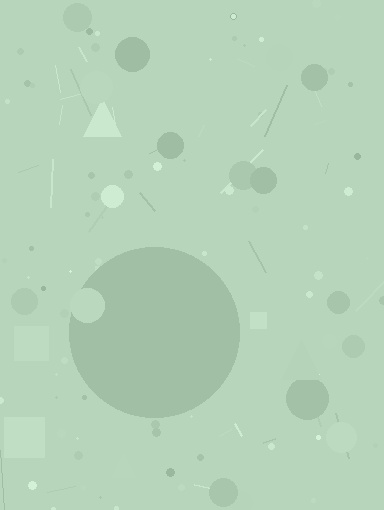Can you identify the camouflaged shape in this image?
The camouflaged shape is a circle.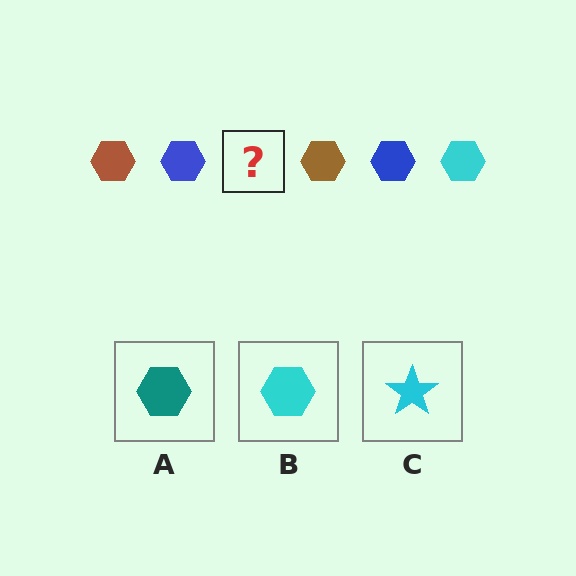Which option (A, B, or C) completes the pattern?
B.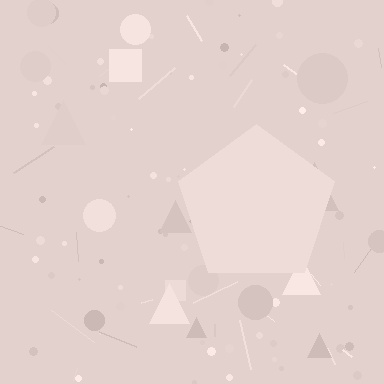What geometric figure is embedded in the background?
A pentagon is embedded in the background.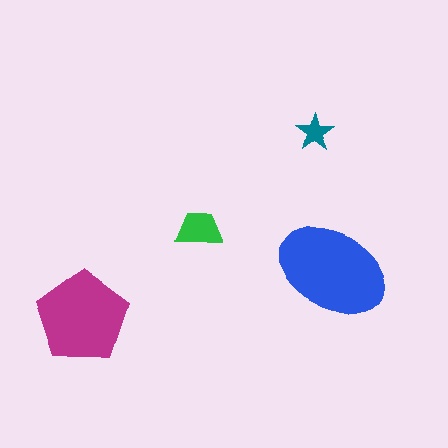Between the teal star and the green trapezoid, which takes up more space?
The green trapezoid.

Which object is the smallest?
The teal star.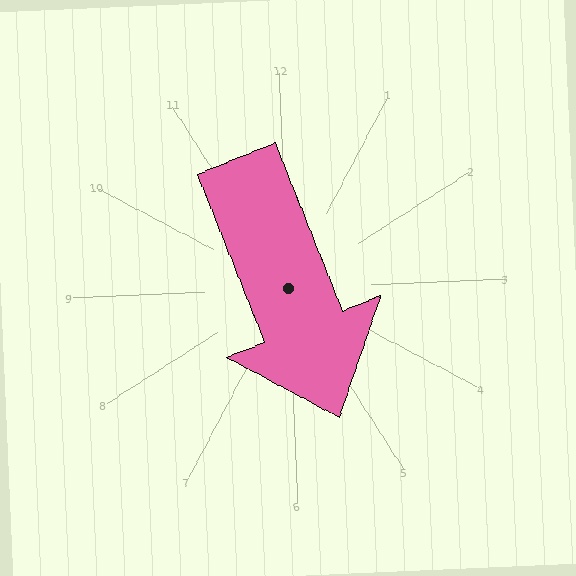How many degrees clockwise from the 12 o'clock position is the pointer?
Approximately 161 degrees.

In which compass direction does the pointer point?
South.